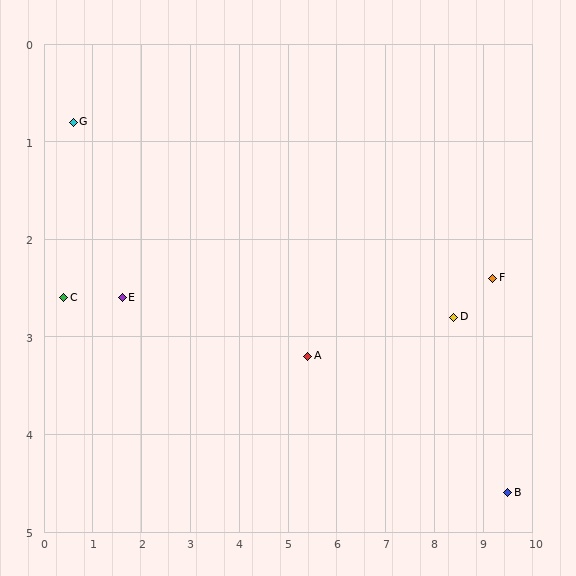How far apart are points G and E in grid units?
Points G and E are about 2.1 grid units apart.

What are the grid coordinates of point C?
Point C is at approximately (0.4, 2.6).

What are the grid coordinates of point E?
Point E is at approximately (1.6, 2.6).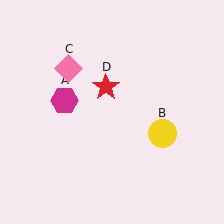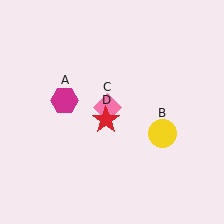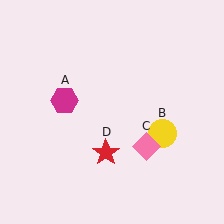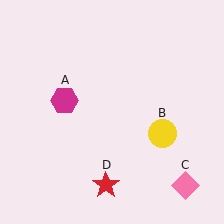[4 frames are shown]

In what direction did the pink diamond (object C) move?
The pink diamond (object C) moved down and to the right.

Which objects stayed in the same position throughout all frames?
Magenta hexagon (object A) and yellow circle (object B) remained stationary.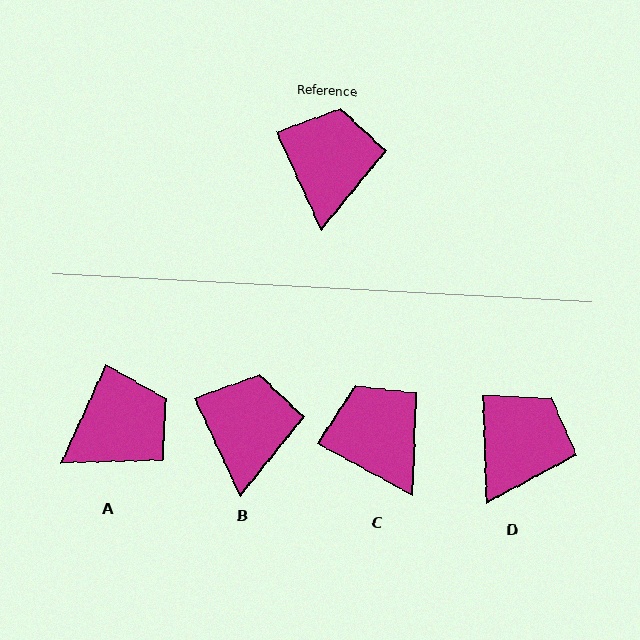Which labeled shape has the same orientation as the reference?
B.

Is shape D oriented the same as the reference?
No, it is off by about 23 degrees.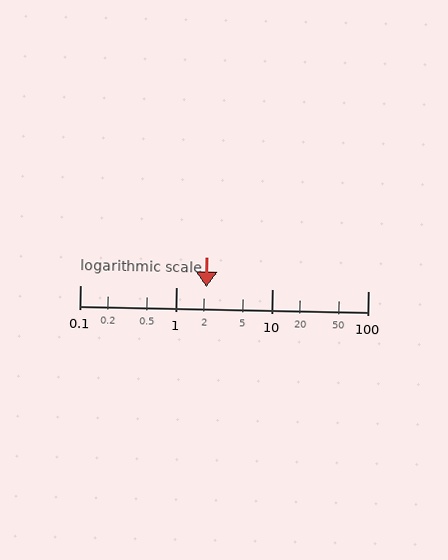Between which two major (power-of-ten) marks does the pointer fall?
The pointer is between 1 and 10.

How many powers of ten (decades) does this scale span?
The scale spans 3 decades, from 0.1 to 100.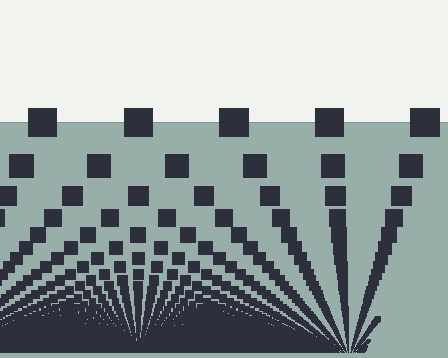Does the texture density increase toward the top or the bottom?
Density increases toward the bottom.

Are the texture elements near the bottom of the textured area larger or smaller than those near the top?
Smaller. The gradient is inverted — elements near the bottom are smaller and denser.